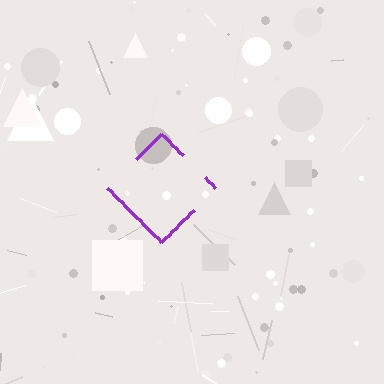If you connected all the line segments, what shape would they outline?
They would outline a diamond.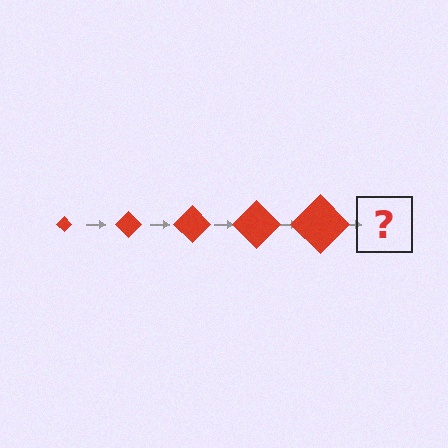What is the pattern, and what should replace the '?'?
The pattern is that the diamond gets progressively larger each step. The '?' should be a red diamond, larger than the previous one.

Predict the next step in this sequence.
The next step is a red diamond, larger than the previous one.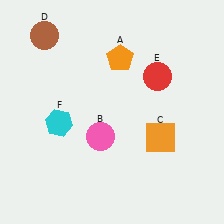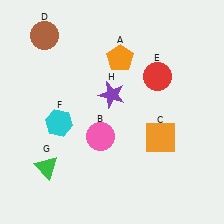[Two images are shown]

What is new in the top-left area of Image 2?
A purple star (H) was added in the top-left area of Image 2.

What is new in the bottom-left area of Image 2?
A green triangle (G) was added in the bottom-left area of Image 2.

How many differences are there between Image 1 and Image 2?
There are 2 differences between the two images.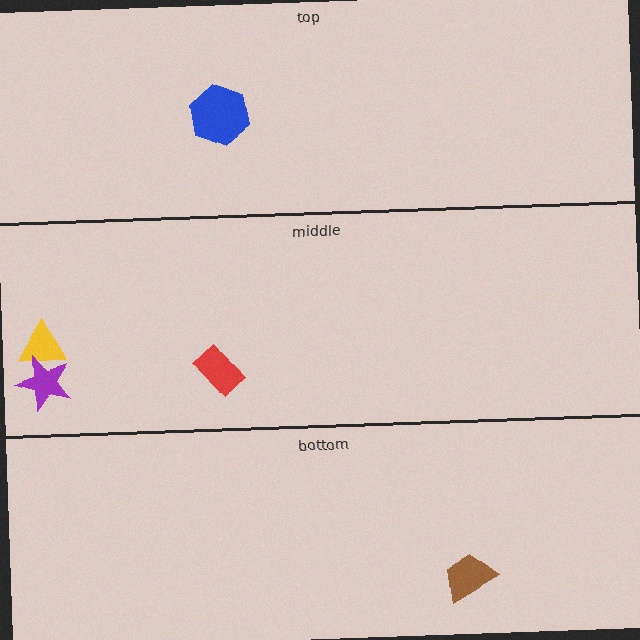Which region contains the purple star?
The middle region.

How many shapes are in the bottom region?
1.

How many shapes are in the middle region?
3.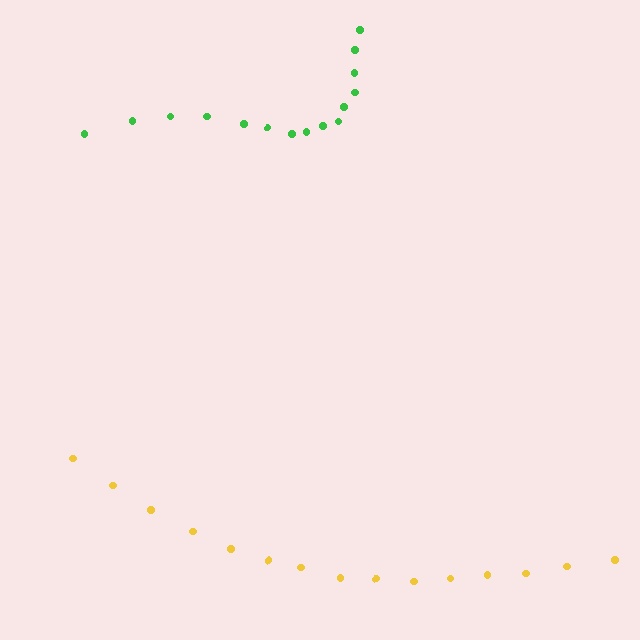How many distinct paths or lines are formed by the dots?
There are 2 distinct paths.